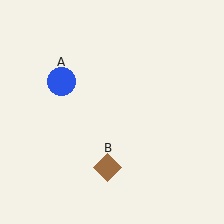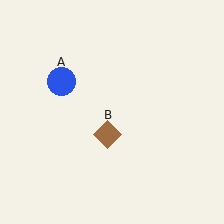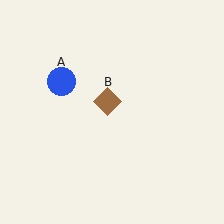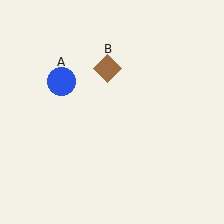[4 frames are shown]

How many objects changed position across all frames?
1 object changed position: brown diamond (object B).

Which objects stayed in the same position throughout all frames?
Blue circle (object A) remained stationary.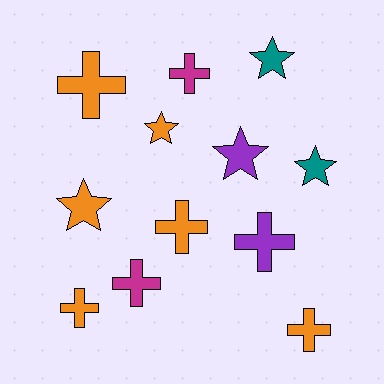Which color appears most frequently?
Orange, with 6 objects.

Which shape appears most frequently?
Cross, with 7 objects.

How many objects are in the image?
There are 12 objects.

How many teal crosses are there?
There are no teal crosses.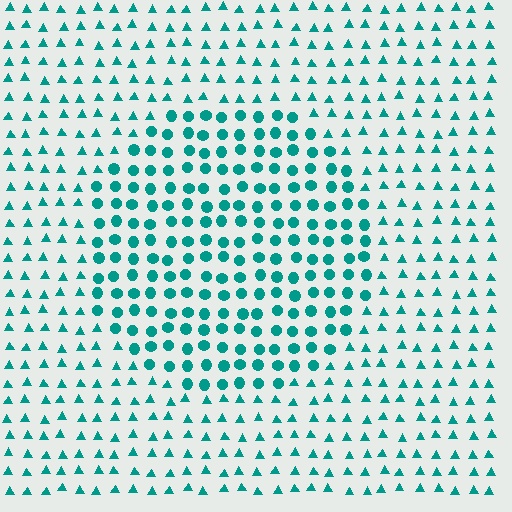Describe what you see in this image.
The image is filled with small teal elements arranged in a uniform grid. A circle-shaped region contains circles, while the surrounding area contains triangles. The boundary is defined purely by the change in element shape.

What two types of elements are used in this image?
The image uses circles inside the circle region and triangles outside it.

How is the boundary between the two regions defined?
The boundary is defined by a change in element shape: circles inside vs. triangles outside. All elements share the same color and spacing.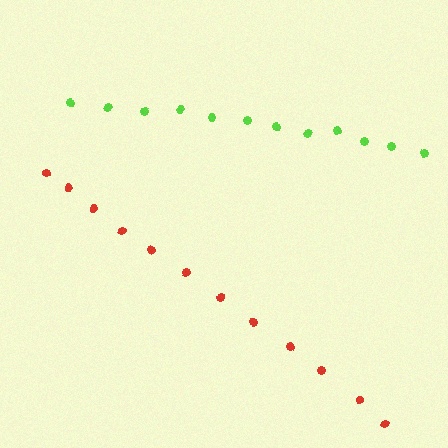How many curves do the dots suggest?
There are 2 distinct paths.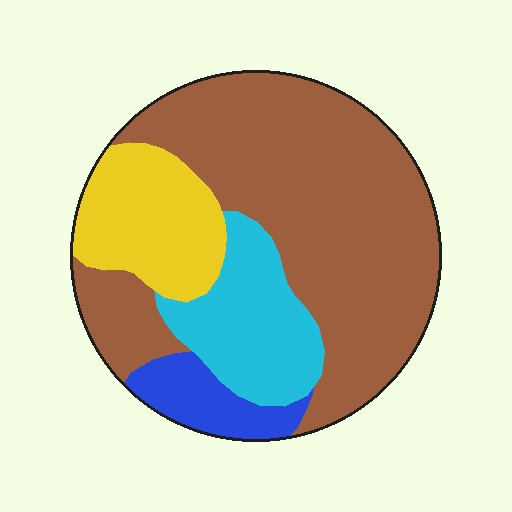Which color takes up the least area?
Blue, at roughly 10%.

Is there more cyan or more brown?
Brown.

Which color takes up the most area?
Brown, at roughly 60%.